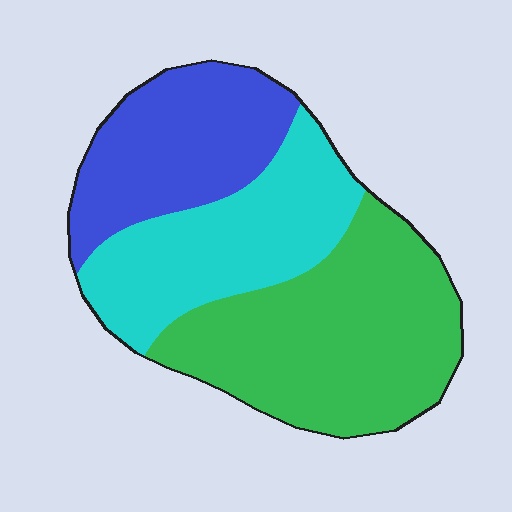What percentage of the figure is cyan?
Cyan takes up about one third (1/3) of the figure.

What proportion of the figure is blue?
Blue covers roughly 25% of the figure.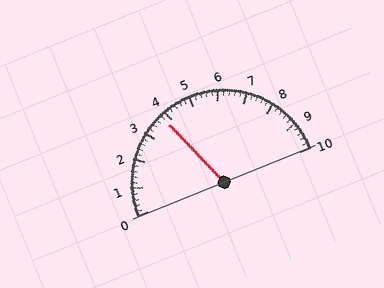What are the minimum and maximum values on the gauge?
The gauge ranges from 0 to 10.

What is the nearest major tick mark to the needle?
The nearest major tick mark is 4.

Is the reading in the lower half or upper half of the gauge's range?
The reading is in the lower half of the range (0 to 10).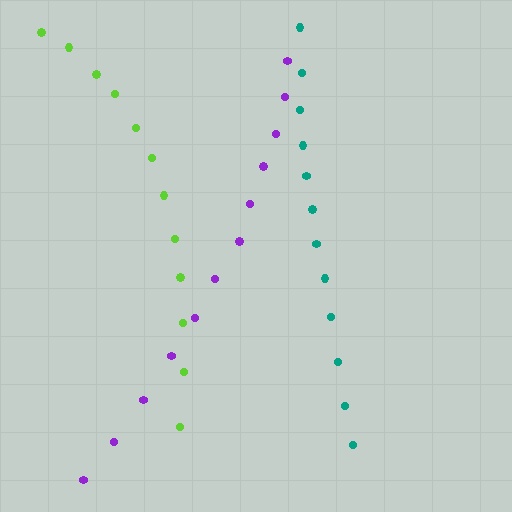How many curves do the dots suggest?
There are 3 distinct paths.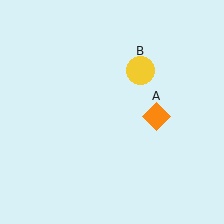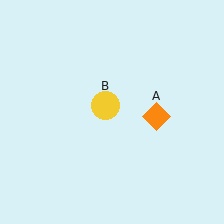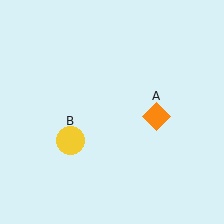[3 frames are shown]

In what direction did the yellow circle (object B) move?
The yellow circle (object B) moved down and to the left.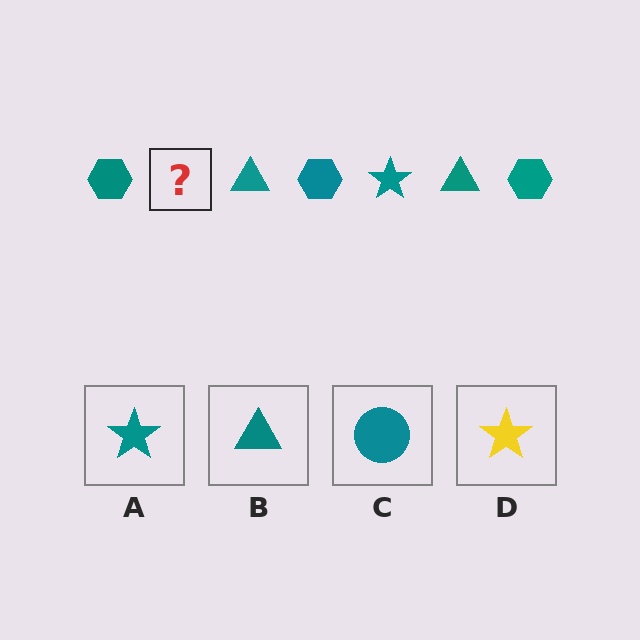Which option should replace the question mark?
Option A.